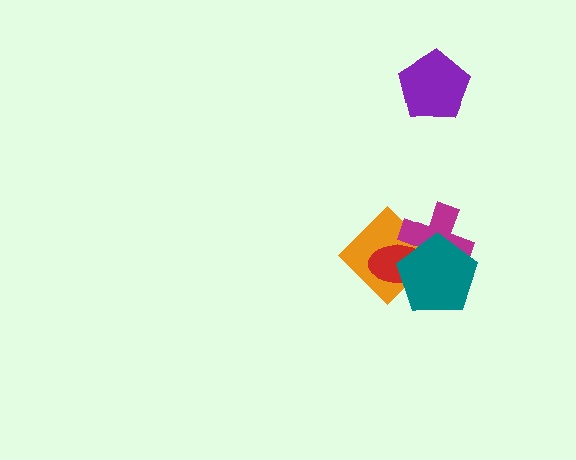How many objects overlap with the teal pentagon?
3 objects overlap with the teal pentagon.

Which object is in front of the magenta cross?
The teal pentagon is in front of the magenta cross.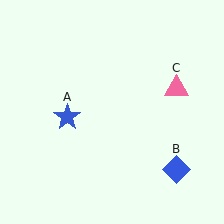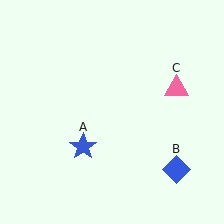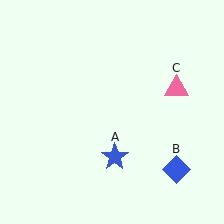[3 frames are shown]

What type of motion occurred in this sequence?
The blue star (object A) rotated counterclockwise around the center of the scene.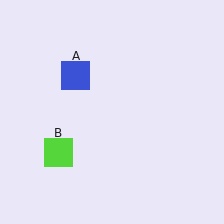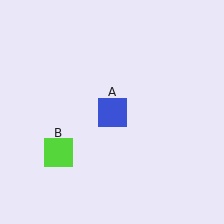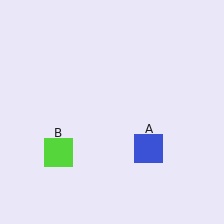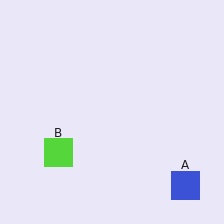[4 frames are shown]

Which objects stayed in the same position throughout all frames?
Lime square (object B) remained stationary.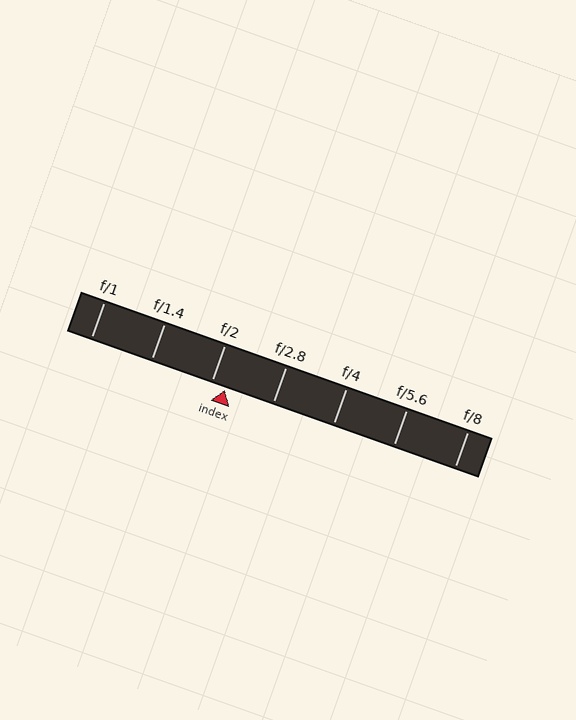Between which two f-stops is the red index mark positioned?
The index mark is between f/2 and f/2.8.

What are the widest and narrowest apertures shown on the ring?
The widest aperture shown is f/1 and the narrowest is f/8.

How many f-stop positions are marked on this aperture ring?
There are 7 f-stop positions marked.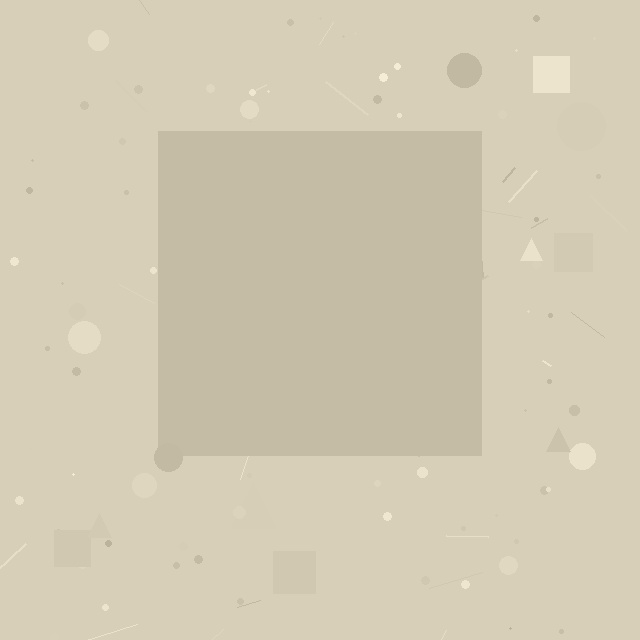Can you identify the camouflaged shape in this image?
The camouflaged shape is a square.